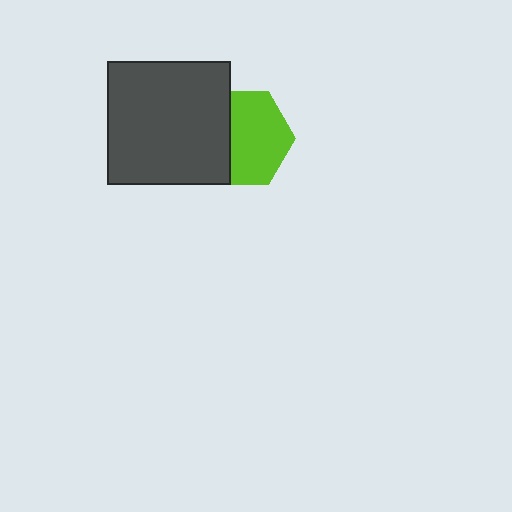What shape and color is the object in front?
The object in front is a dark gray square.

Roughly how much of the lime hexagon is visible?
About half of it is visible (roughly 63%).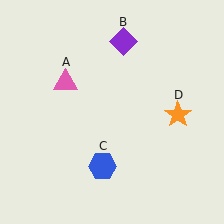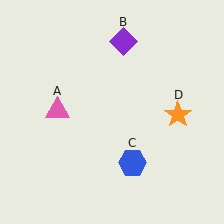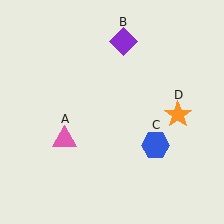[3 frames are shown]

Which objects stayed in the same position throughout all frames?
Purple diamond (object B) and orange star (object D) remained stationary.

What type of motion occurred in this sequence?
The pink triangle (object A), blue hexagon (object C) rotated counterclockwise around the center of the scene.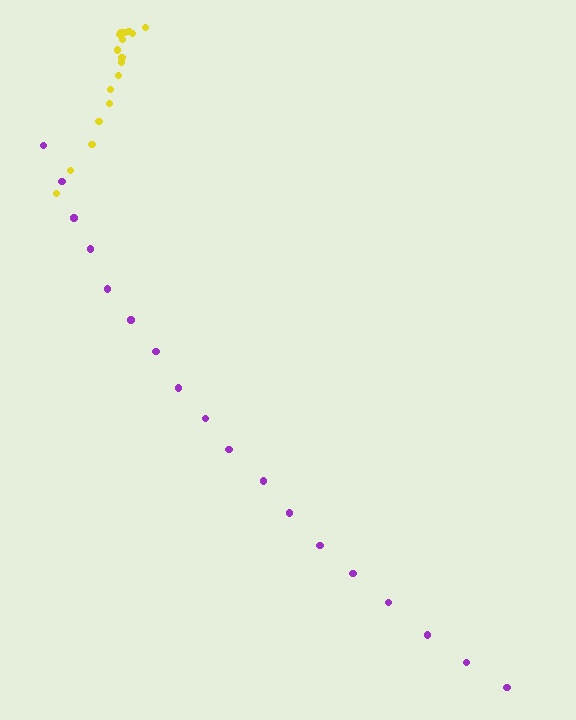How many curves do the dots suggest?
There are 2 distinct paths.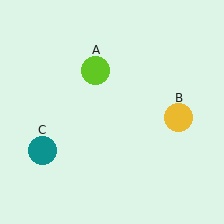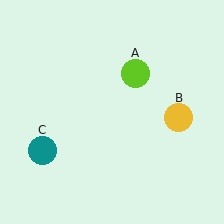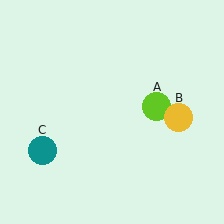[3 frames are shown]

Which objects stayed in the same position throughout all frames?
Yellow circle (object B) and teal circle (object C) remained stationary.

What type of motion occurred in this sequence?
The lime circle (object A) rotated clockwise around the center of the scene.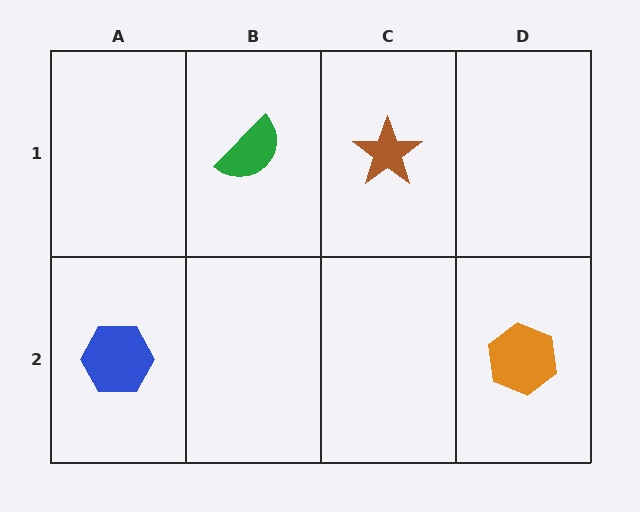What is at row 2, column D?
An orange hexagon.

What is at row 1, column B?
A green semicircle.